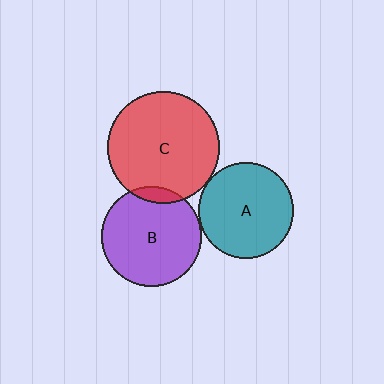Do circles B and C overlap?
Yes.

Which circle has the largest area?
Circle C (red).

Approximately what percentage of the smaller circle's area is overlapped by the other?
Approximately 10%.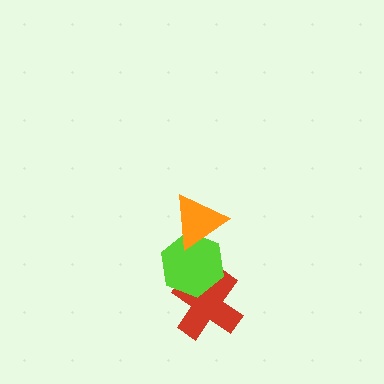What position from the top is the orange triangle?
The orange triangle is 1st from the top.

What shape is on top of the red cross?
The lime hexagon is on top of the red cross.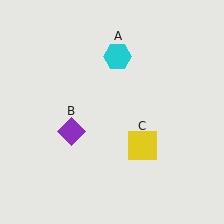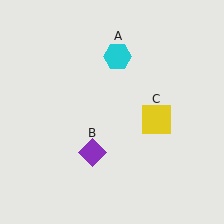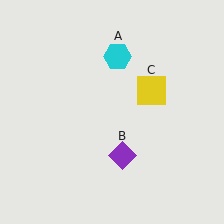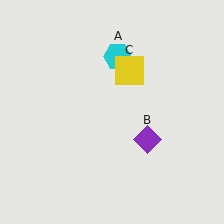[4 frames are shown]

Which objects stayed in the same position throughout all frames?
Cyan hexagon (object A) remained stationary.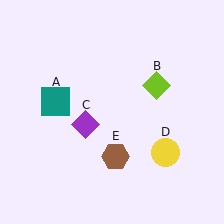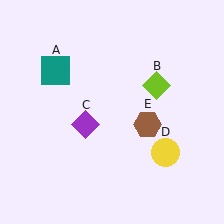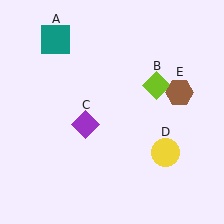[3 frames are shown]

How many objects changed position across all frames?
2 objects changed position: teal square (object A), brown hexagon (object E).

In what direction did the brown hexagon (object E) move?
The brown hexagon (object E) moved up and to the right.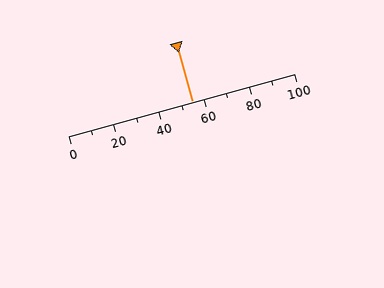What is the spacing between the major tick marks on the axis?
The major ticks are spaced 20 apart.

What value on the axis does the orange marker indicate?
The marker indicates approximately 55.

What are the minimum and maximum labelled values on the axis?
The axis runs from 0 to 100.